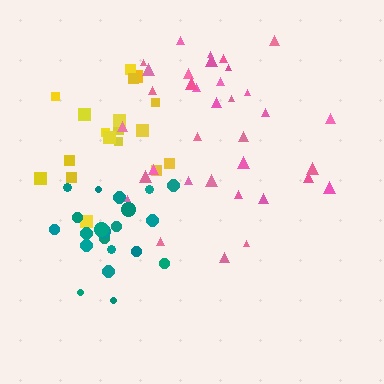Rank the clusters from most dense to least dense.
teal, yellow, pink.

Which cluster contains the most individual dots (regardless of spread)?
Pink (35).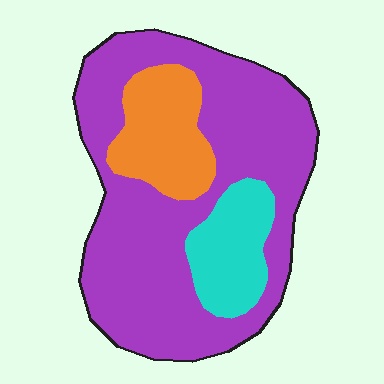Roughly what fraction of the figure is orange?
Orange takes up about one sixth (1/6) of the figure.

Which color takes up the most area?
Purple, at roughly 70%.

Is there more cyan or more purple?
Purple.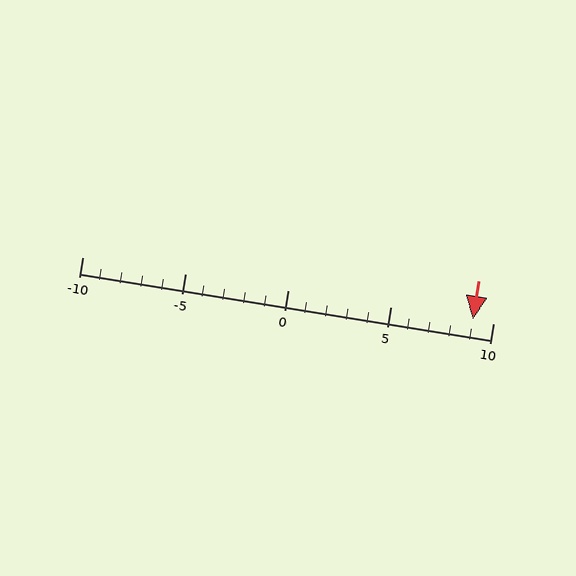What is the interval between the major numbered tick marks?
The major tick marks are spaced 5 units apart.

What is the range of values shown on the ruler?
The ruler shows values from -10 to 10.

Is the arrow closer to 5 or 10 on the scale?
The arrow is closer to 10.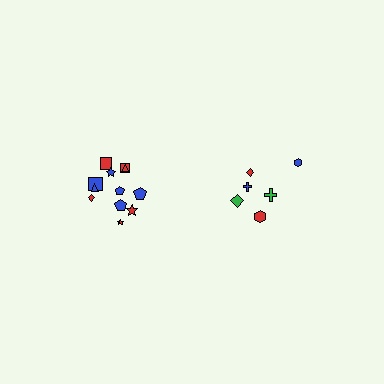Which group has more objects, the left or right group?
The left group.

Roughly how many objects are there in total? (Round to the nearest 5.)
Roughly 20 objects in total.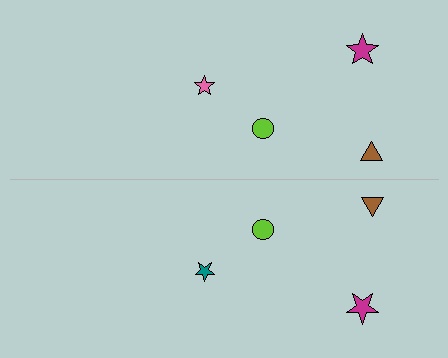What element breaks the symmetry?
The teal star on the bottom side breaks the symmetry — its mirror counterpart is pink.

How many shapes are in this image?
There are 8 shapes in this image.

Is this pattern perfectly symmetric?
No, the pattern is not perfectly symmetric. The teal star on the bottom side breaks the symmetry — its mirror counterpart is pink.